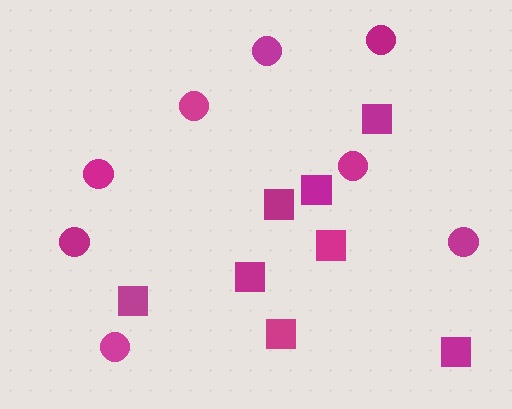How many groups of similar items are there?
There are 2 groups: one group of circles (8) and one group of squares (8).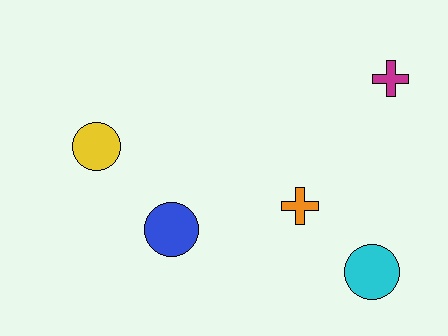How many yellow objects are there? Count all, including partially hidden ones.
There is 1 yellow object.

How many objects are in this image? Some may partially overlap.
There are 5 objects.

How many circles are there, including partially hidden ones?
There are 3 circles.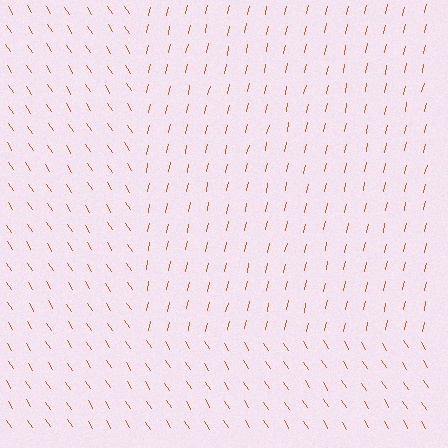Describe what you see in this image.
The image is filled with small brown line segments. A rectangle region in the image has lines oriented differently from the surrounding lines, creating a visible texture boundary.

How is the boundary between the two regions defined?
The boundary is defined purely by a change in line orientation (approximately 45 degrees difference). All lines are the same color and thickness.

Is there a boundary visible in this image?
Yes, there is a texture boundary formed by a change in line orientation.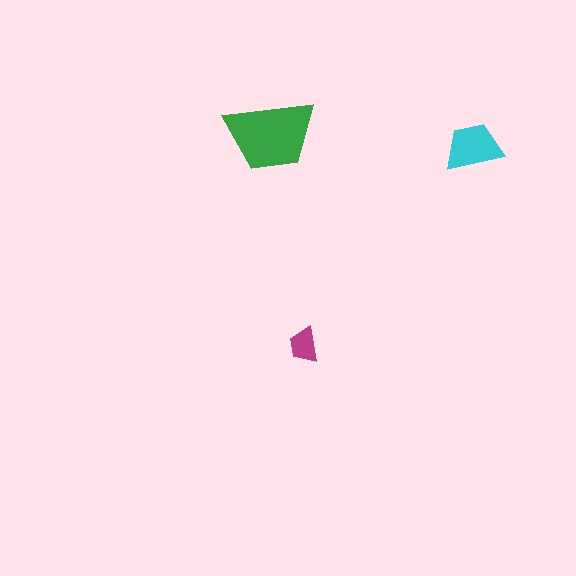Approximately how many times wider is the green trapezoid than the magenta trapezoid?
About 2.5 times wider.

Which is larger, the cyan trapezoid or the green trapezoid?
The green one.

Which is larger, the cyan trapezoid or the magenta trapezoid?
The cyan one.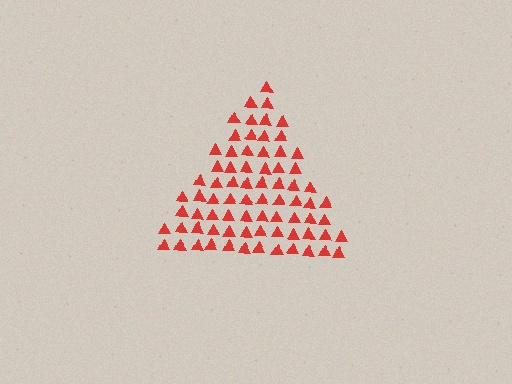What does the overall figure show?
The overall figure shows a triangle.